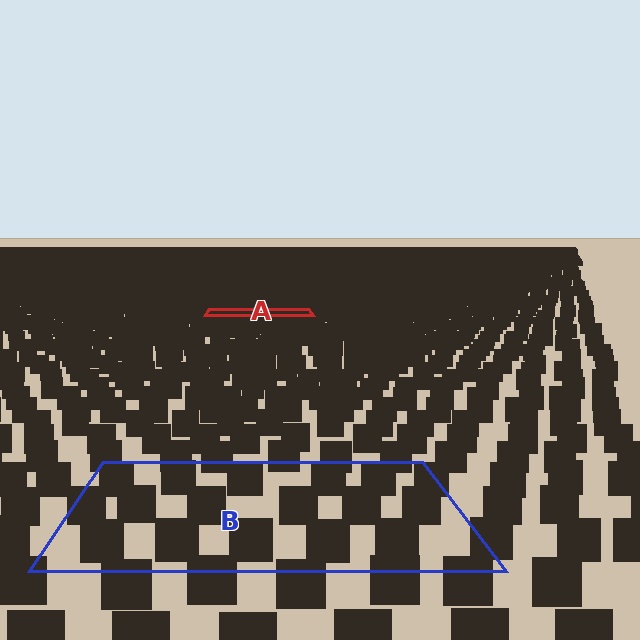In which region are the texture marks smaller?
The texture marks are smaller in region A, because it is farther away.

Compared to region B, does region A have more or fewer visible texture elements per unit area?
Region A has more texture elements per unit area — they are packed more densely because it is farther away.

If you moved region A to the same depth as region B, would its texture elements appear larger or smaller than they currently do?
They would appear larger. At a closer depth, the same texture elements are projected at a bigger on-screen size.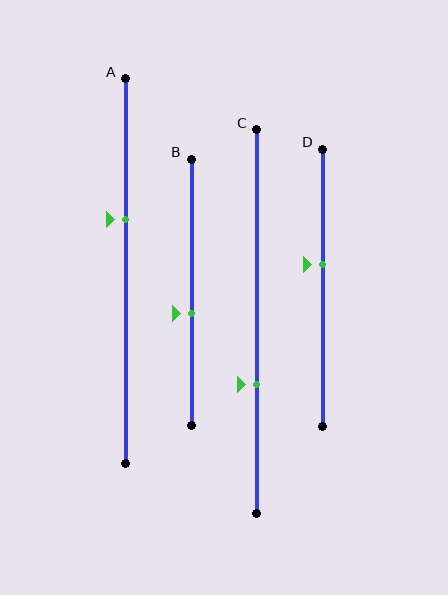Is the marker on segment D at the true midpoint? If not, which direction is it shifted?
No, the marker on segment D is shifted upward by about 8% of the segment length.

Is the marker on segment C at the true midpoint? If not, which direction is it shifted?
No, the marker on segment C is shifted downward by about 16% of the segment length.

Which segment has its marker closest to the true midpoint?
Segment B has its marker closest to the true midpoint.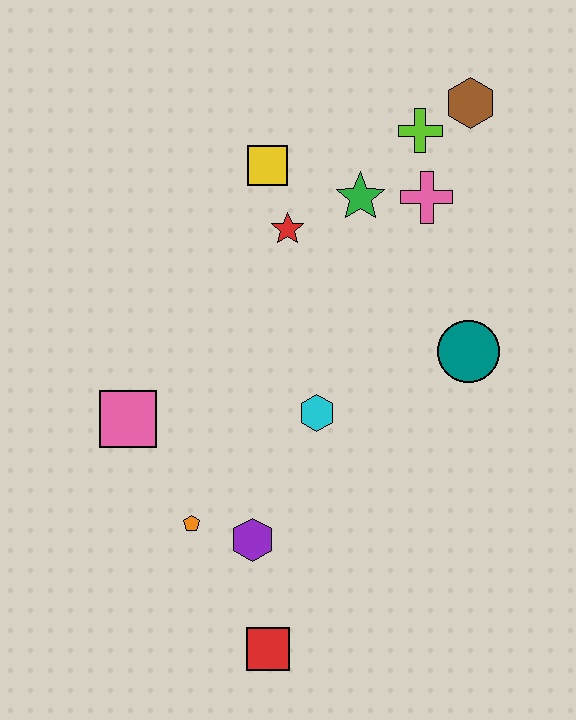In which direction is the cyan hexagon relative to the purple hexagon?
The cyan hexagon is above the purple hexagon.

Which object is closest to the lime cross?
The brown hexagon is closest to the lime cross.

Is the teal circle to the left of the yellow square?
No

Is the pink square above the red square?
Yes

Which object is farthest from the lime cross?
The red square is farthest from the lime cross.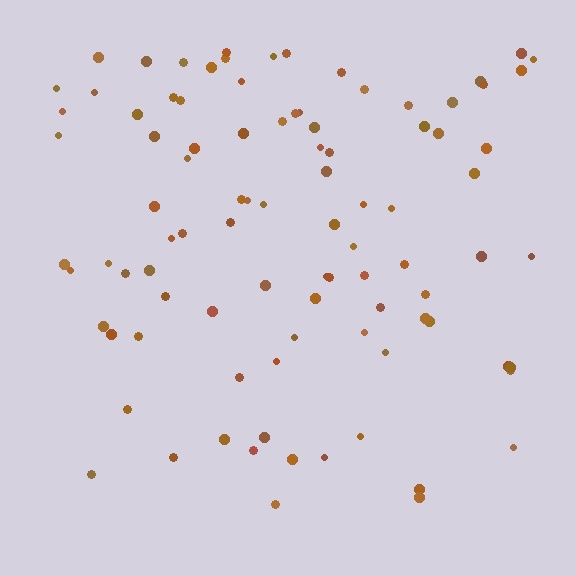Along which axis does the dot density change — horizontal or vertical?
Vertical.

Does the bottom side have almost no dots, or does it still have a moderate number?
Still a moderate number, just noticeably fewer than the top.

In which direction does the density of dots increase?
From bottom to top, with the top side densest.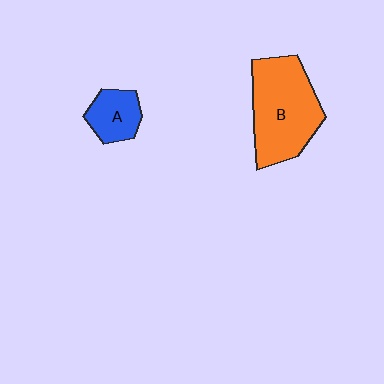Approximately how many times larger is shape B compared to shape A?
Approximately 2.5 times.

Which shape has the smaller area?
Shape A (blue).